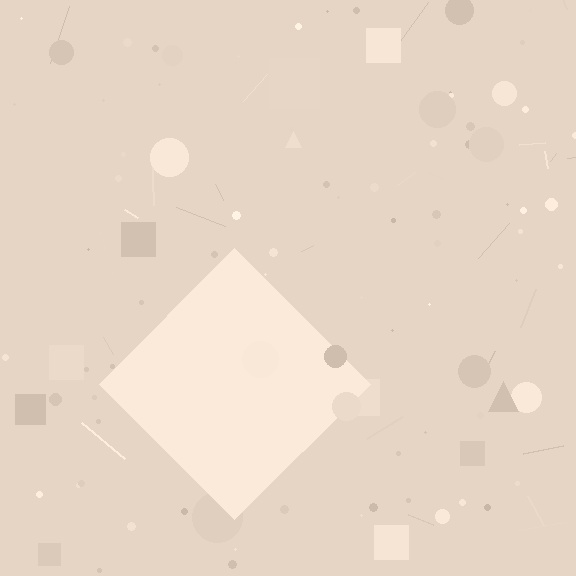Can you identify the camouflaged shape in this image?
The camouflaged shape is a diamond.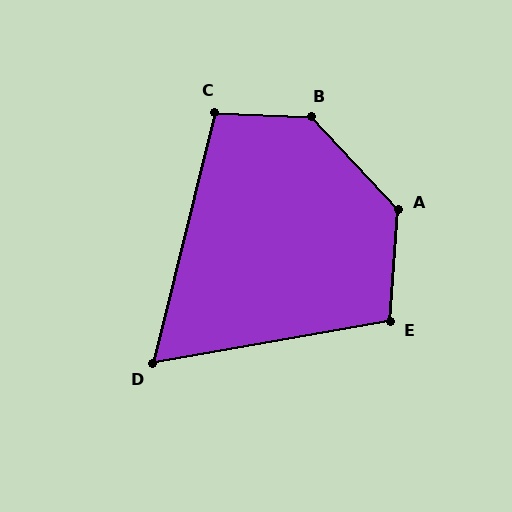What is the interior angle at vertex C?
Approximately 101 degrees (obtuse).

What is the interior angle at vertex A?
Approximately 133 degrees (obtuse).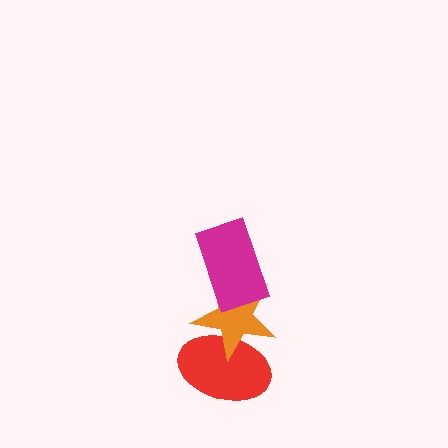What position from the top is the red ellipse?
The red ellipse is 3rd from the top.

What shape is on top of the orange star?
The magenta rectangle is on top of the orange star.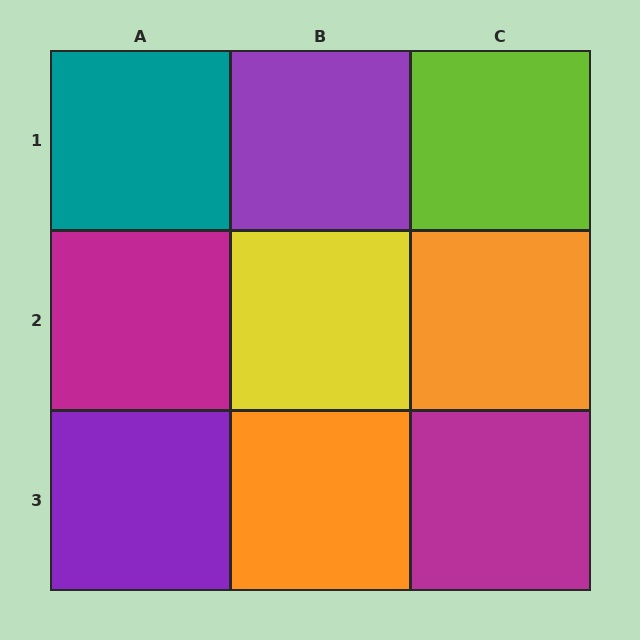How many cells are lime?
1 cell is lime.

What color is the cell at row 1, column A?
Teal.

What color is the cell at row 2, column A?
Magenta.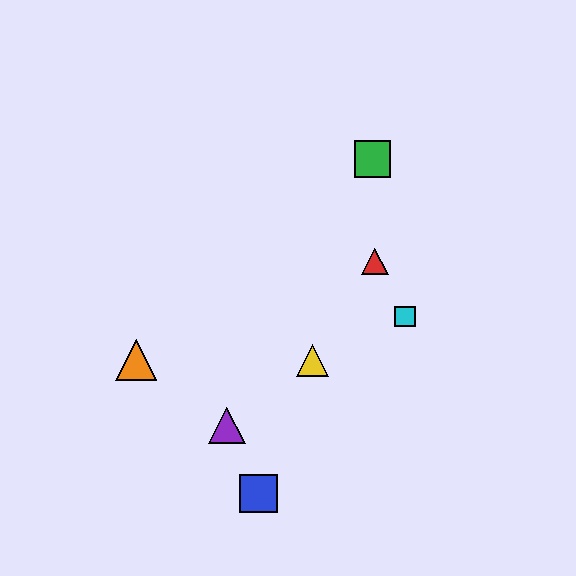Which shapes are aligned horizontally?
The yellow triangle, the orange triangle are aligned horizontally.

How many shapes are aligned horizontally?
2 shapes (the yellow triangle, the orange triangle) are aligned horizontally.